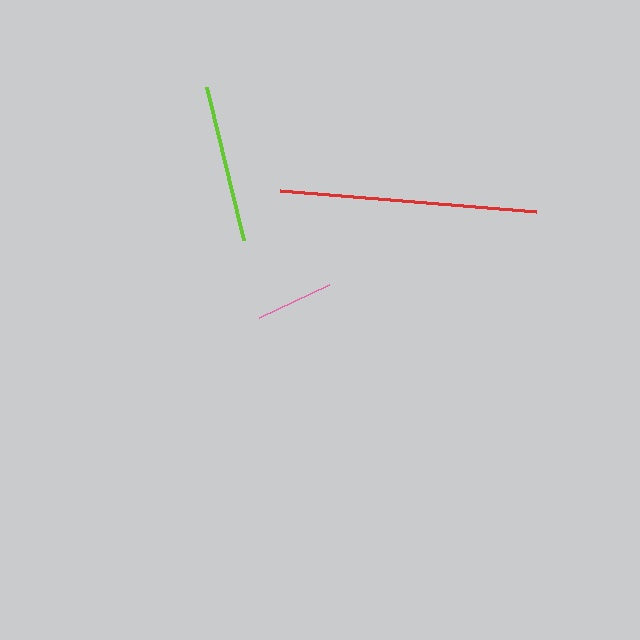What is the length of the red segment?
The red segment is approximately 257 pixels long.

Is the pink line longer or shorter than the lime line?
The lime line is longer than the pink line.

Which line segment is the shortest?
The pink line is the shortest at approximately 77 pixels.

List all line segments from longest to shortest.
From longest to shortest: red, lime, pink.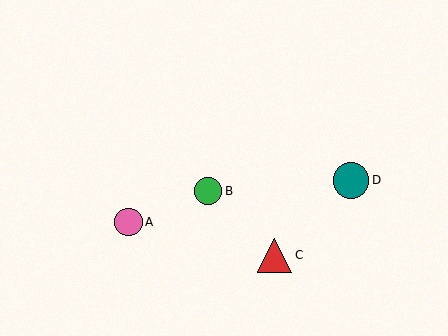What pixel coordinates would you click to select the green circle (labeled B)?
Click at (208, 191) to select the green circle B.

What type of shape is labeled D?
Shape D is a teal circle.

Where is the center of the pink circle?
The center of the pink circle is at (128, 222).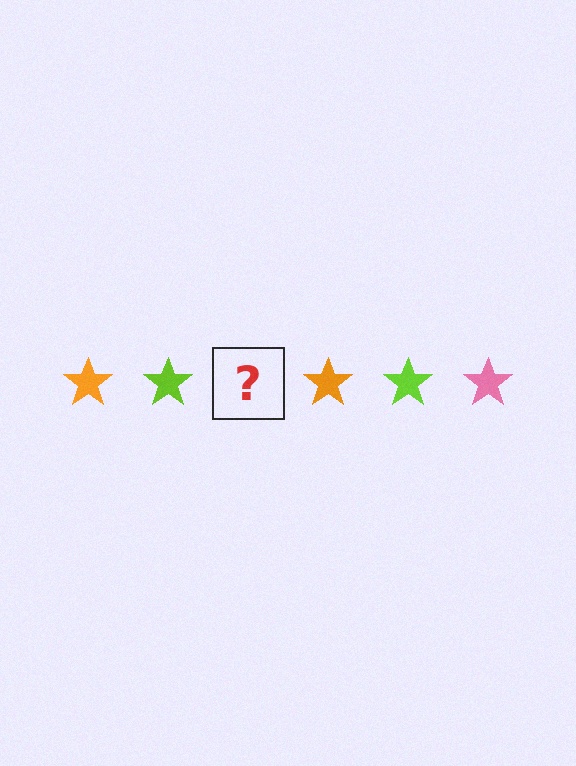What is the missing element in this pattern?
The missing element is a pink star.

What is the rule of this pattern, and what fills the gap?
The rule is that the pattern cycles through orange, lime, pink stars. The gap should be filled with a pink star.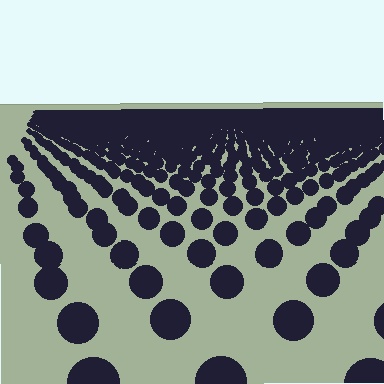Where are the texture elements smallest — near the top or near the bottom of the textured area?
Near the top.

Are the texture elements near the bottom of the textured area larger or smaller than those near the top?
Larger. Near the bottom, elements are closer to the viewer and appear at a bigger on-screen size.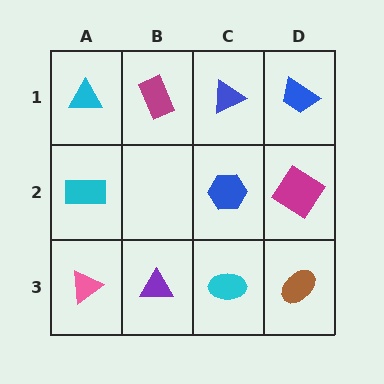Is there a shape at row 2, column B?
No, that cell is empty.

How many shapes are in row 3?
4 shapes.